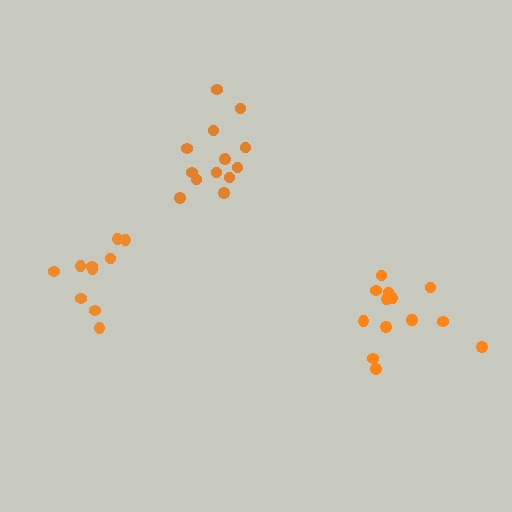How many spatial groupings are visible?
There are 3 spatial groupings.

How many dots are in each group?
Group 1: 13 dots, Group 2: 14 dots, Group 3: 10 dots (37 total).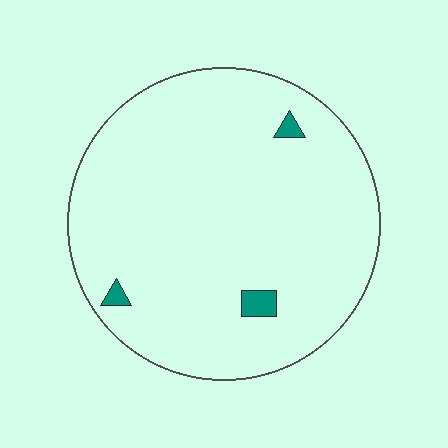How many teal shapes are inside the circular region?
3.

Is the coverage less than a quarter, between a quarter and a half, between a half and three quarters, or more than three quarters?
Less than a quarter.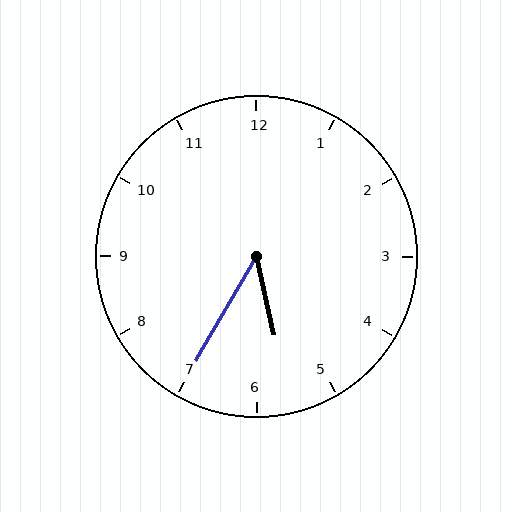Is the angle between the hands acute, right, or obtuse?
It is acute.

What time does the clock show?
5:35.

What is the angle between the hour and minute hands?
Approximately 42 degrees.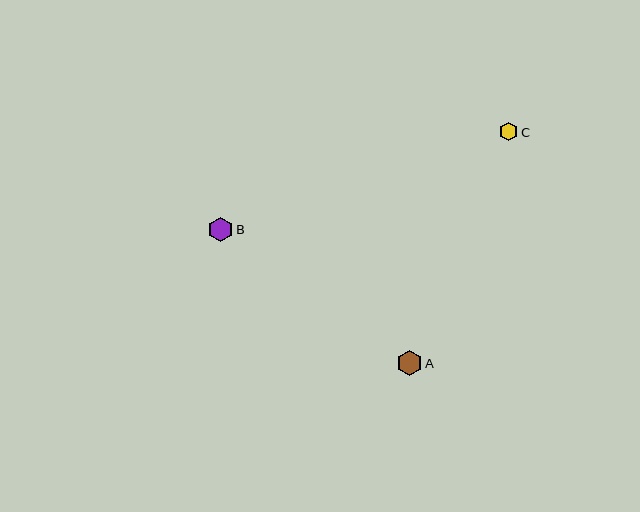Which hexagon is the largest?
Hexagon A is the largest with a size of approximately 25 pixels.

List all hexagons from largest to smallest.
From largest to smallest: A, B, C.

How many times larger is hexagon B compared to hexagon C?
Hexagon B is approximately 1.3 times the size of hexagon C.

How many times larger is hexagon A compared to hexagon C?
Hexagon A is approximately 1.3 times the size of hexagon C.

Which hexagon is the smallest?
Hexagon C is the smallest with a size of approximately 19 pixels.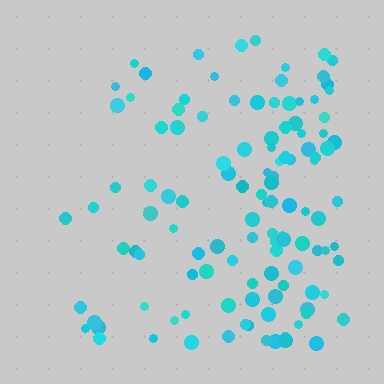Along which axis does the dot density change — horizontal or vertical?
Horizontal.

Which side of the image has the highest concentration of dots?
The right.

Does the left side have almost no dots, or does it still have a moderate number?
Still a moderate number, just noticeably fewer than the right.